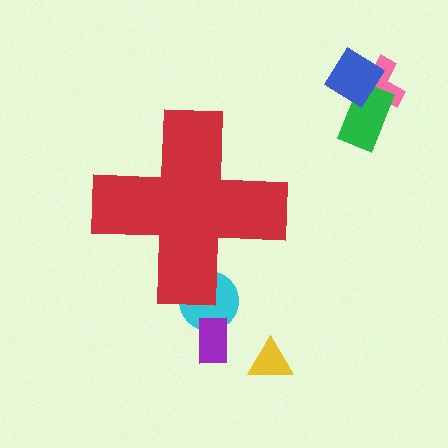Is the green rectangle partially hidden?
No, the green rectangle is fully visible.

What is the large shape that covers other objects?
A red cross.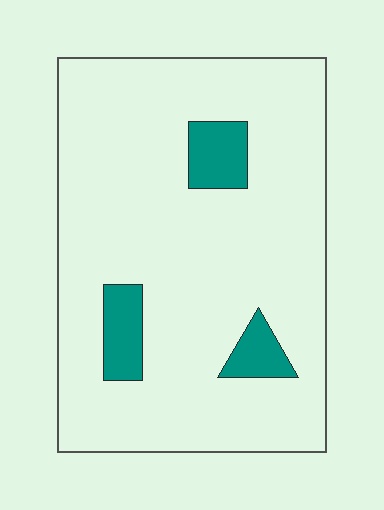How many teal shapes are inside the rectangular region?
3.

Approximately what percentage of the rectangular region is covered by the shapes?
Approximately 10%.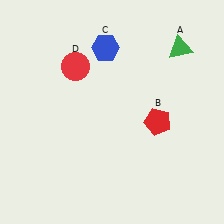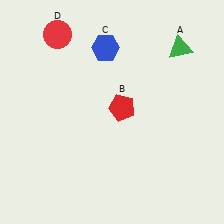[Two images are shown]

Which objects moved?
The objects that moved are: the red pentagon (B), the red circle (D).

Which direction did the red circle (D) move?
The red circle (D) moved up.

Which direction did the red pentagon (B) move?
The red pentagon (B) moved left.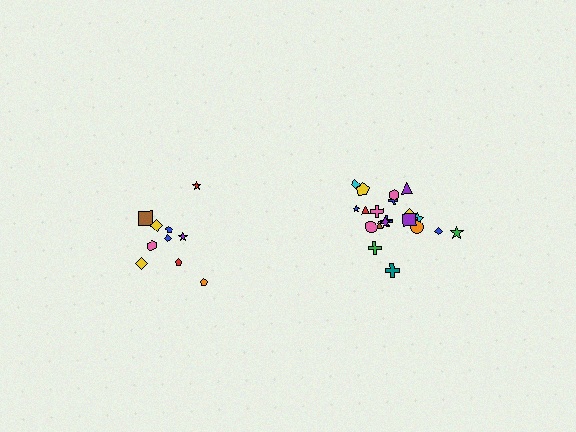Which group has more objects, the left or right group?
The right group.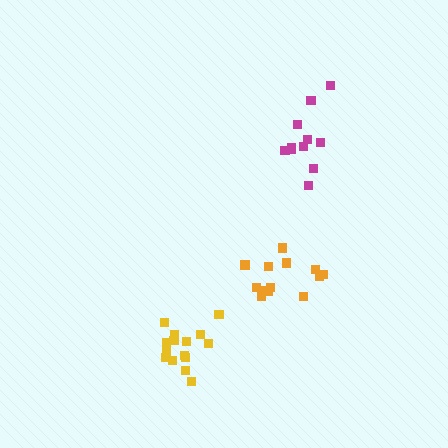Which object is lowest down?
The yellow cluster is bottommost.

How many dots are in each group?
Group 1: 13 dots, Group 2: 16 dots, Group 3: 11 dots (40 total).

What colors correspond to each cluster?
The clusters are colored: orange, yellow, magenta.